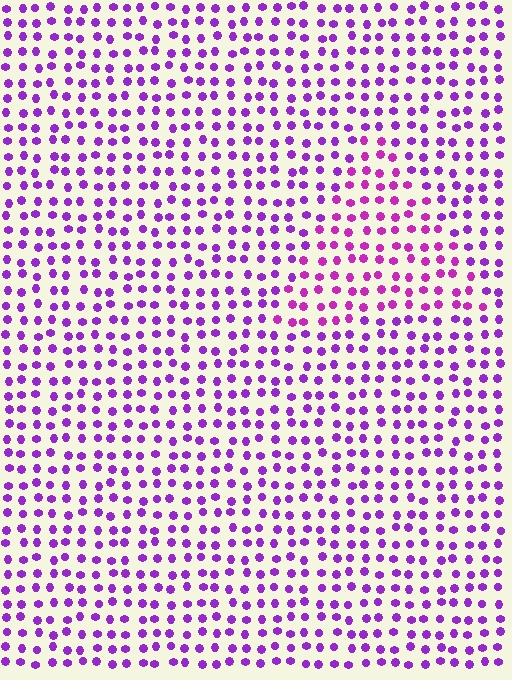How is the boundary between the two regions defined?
The boundary is defined purely by a slight shift in hue (about 25 degrees). Spacing, size, and orientation are identical on both sides.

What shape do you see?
I see a triangle.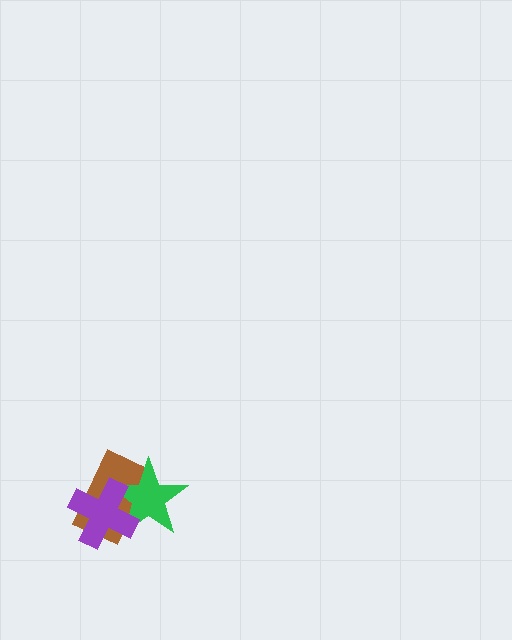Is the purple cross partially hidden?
No, no other shape covers it.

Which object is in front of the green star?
The purple cross is in front of the green star.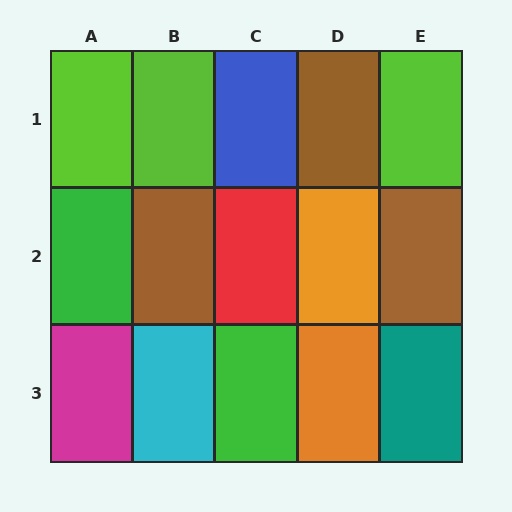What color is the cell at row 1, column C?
Blue.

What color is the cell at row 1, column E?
Lime.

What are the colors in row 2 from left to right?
Green, brown, red, orange, brown.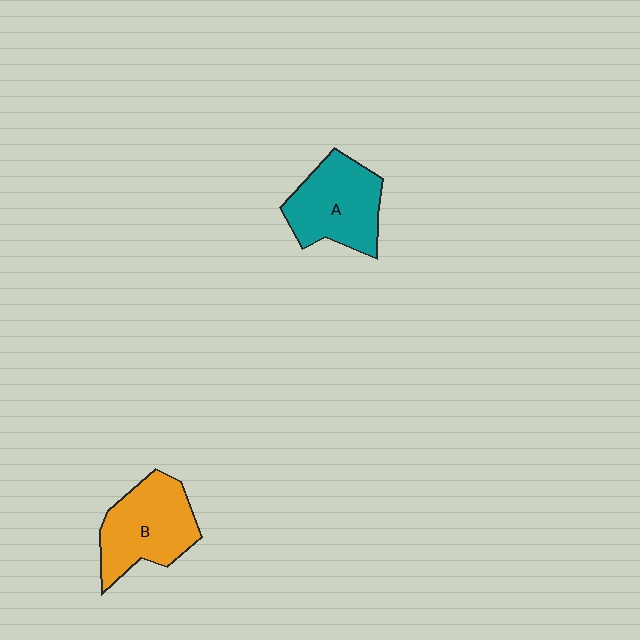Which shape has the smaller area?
Shape A (teal).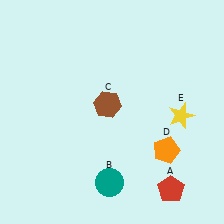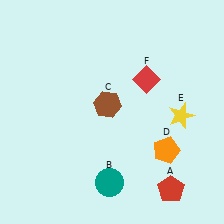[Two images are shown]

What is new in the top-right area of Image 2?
A red diamond (F) was added in the top-right area of Image 2.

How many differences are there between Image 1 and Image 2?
There is 1 difference between the two images.